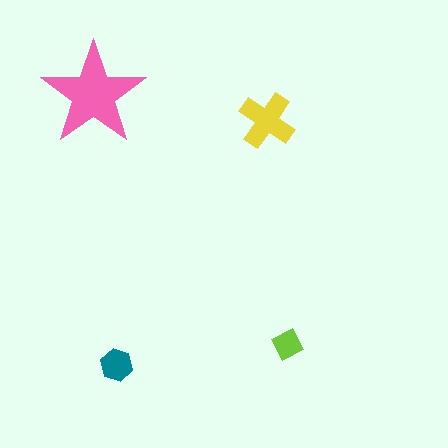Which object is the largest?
The pink star.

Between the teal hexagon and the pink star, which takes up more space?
The pink star.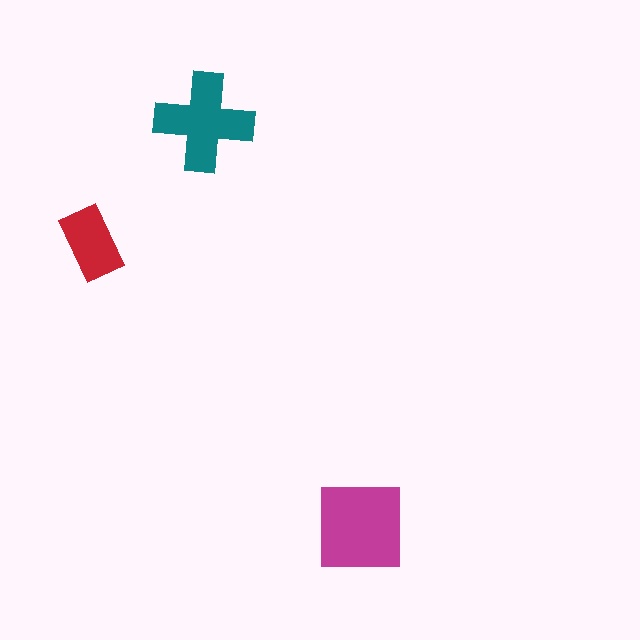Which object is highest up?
The teal cross is topmost.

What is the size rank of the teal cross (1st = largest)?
2nd.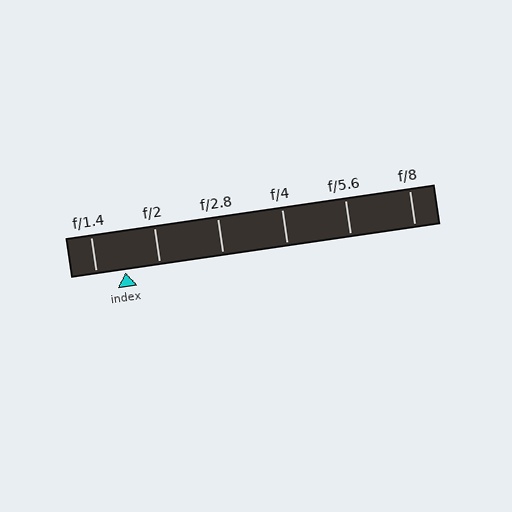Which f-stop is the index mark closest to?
The index mark is closest to f/1.4.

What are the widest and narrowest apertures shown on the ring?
The widest aperture shown is f/1.4 and the narrowest is f/8.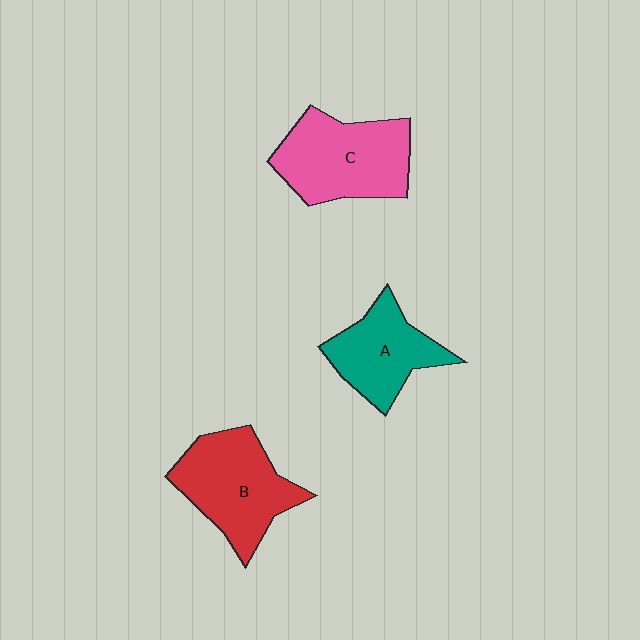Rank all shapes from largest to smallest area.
From largest to smallest: C (pink), B (red), A (teal).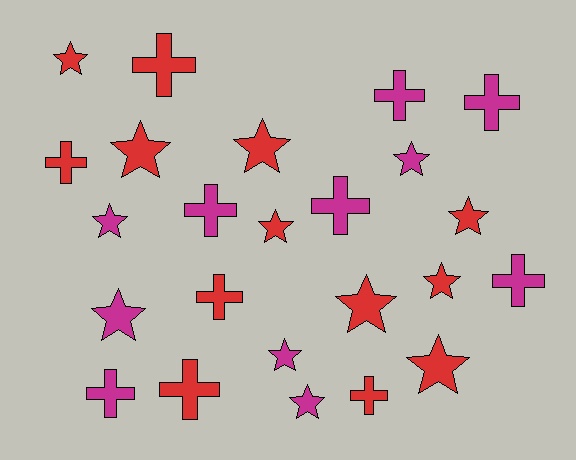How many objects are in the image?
There are 24 objects.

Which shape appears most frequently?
Star, with 13 objects.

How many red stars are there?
There are 8 red stars.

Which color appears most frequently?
Red, with 13 objects.